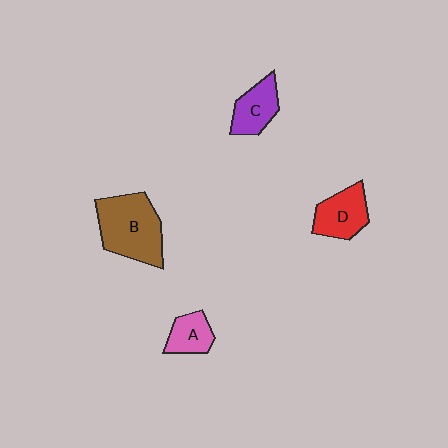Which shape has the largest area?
Shape B (brown).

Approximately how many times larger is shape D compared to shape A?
Approximately 1.4 times.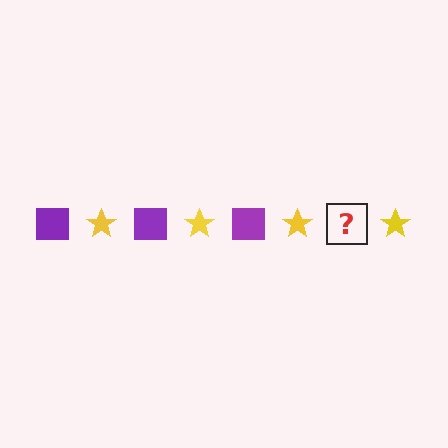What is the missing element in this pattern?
The missing element is a purple square.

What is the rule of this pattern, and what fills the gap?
The rule is that the pattern alternates between purple square and yellow star. The gap should be filled with a purple square.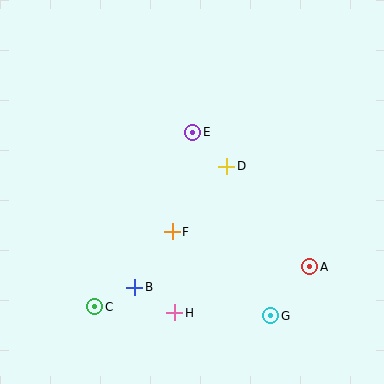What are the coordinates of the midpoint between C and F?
The midpoint between C and F is at (134, 269).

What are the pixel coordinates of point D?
Point D is at (227, 166).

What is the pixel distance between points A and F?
The distance between A and F is 142 pixels.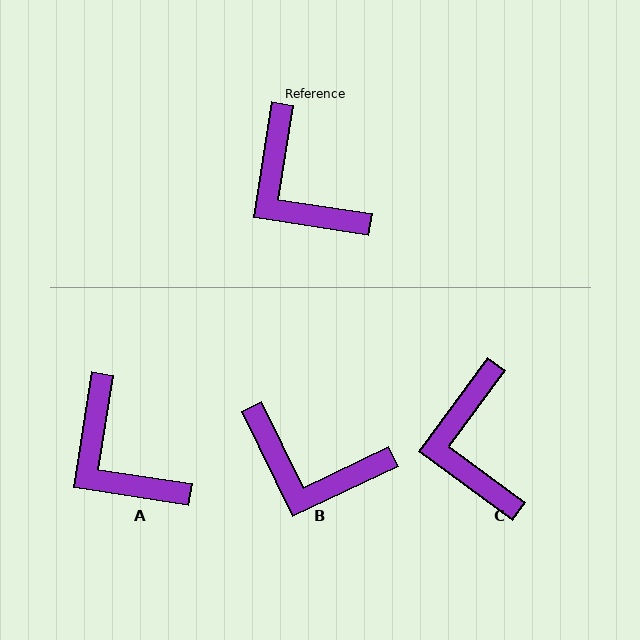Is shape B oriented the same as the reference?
No, it is off by about 35 degrees.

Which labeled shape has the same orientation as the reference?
A.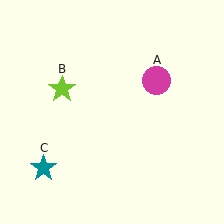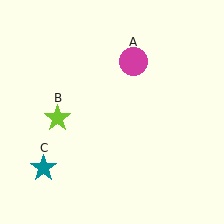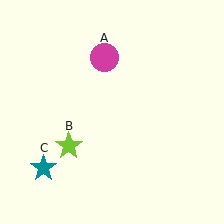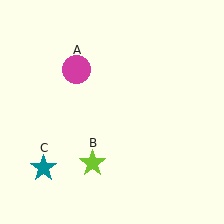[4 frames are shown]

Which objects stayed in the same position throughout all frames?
Teal star (object C) remained stationary.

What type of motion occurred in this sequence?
The magenta circle (object A), lime star (object B) rotated counterclockwise around the center of the scene.